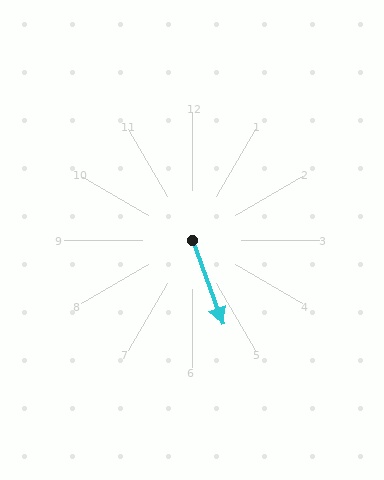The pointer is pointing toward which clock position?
Roughly 5 o'clock.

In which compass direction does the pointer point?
South.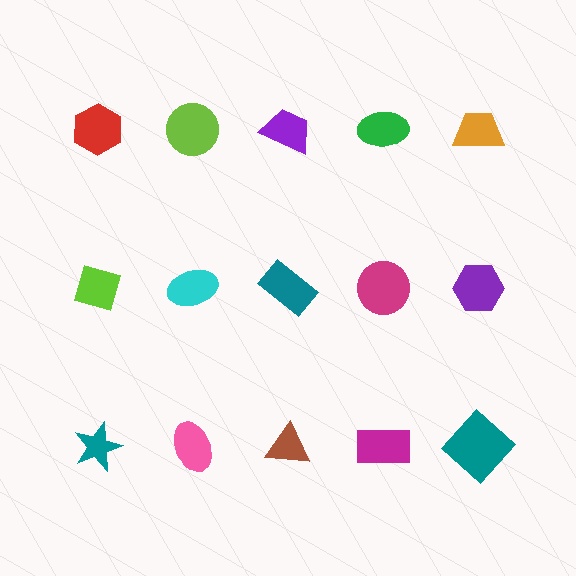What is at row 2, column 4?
A magenta circle.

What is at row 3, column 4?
A magenta rectangle.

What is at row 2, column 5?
A purple hexagon.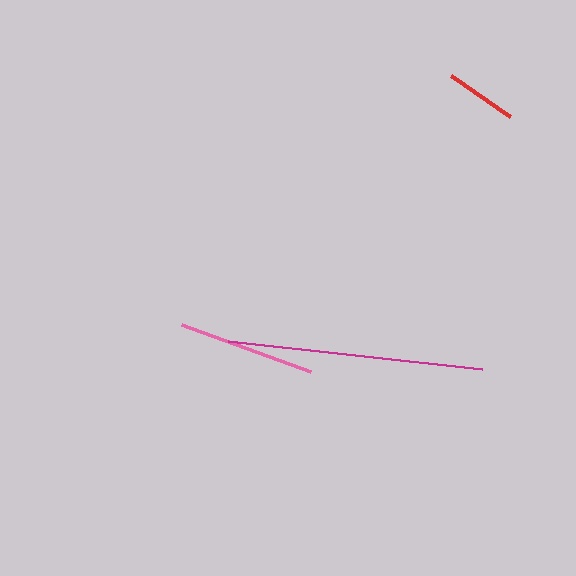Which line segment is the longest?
The magenta line is the longest at approximately 255 pixels.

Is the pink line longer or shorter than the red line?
The pink line is longer than the red line.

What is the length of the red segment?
The red segment is approximately 72 pixels long.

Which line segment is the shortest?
The red line is the shortest at approximately 72 pixels.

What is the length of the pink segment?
The pink segment is approximately 137 pixels long.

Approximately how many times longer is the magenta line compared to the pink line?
The magenta line is approximately 1.9 times the length of the pink line.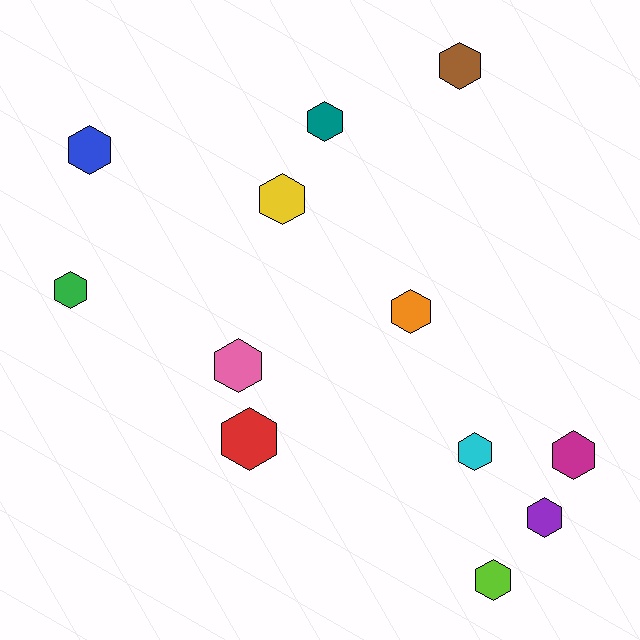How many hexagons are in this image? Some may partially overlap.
There are 12 hexagons.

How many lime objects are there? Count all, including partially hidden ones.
There is 1 lime object.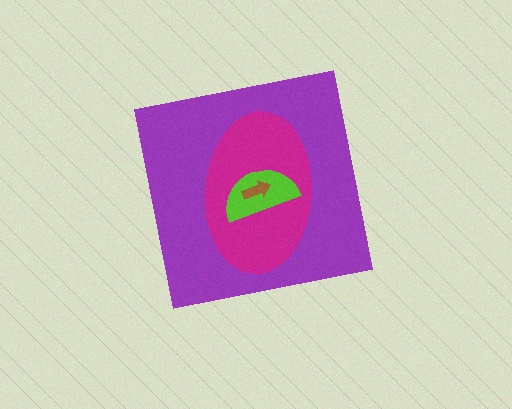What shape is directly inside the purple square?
The magenta ellipse.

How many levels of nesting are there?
4.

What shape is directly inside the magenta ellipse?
The lime semicircle.